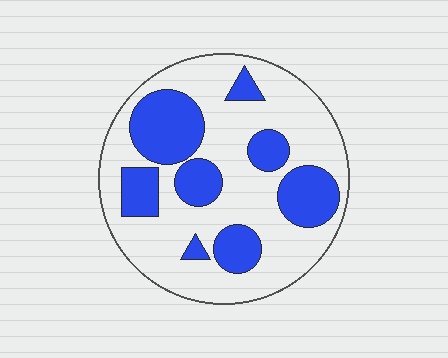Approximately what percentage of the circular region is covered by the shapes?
Approximately 30%.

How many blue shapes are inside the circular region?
8.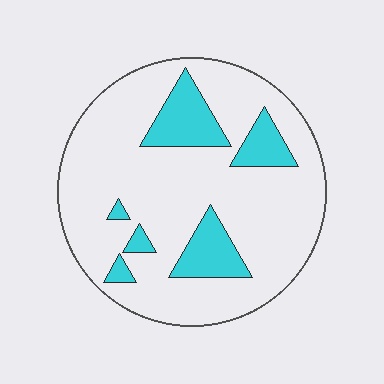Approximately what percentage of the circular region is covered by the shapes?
Approximately 20%.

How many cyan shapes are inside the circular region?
6.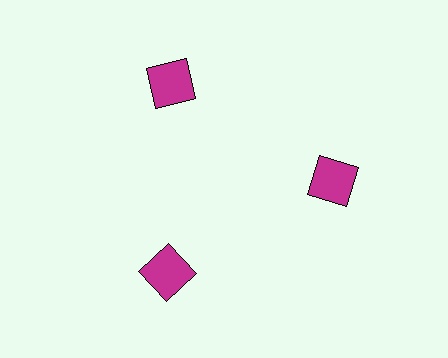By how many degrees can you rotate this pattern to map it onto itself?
The pattern maps onto itself every 120 degrees of rotation.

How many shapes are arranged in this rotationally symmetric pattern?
There are 3 shapes, arranged in 3 groups of 1.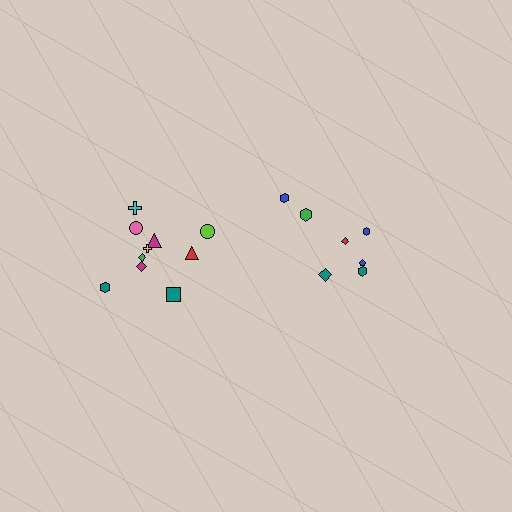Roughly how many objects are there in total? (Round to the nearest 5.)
Roughly 15 objects in total.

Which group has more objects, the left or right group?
The left group.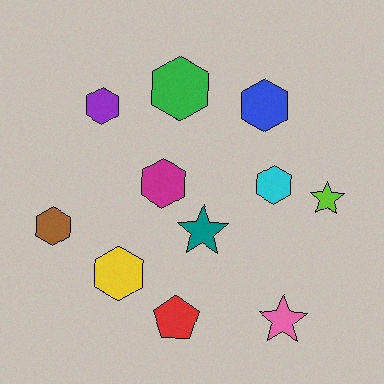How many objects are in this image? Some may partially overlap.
There are 11 objects.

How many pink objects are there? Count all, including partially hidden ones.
There is 1 pink object.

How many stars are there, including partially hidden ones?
There are 3 stars.